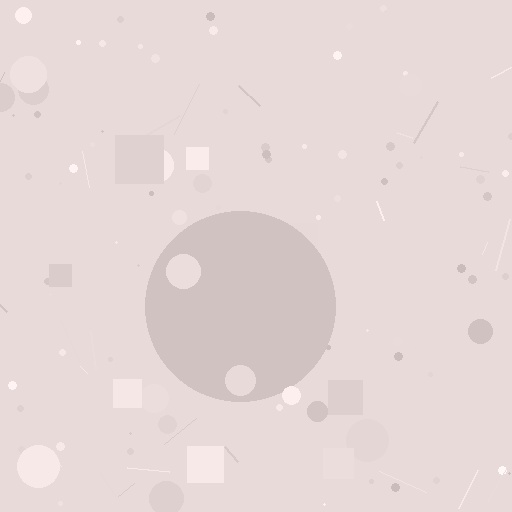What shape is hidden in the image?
A circle is hidden in the image.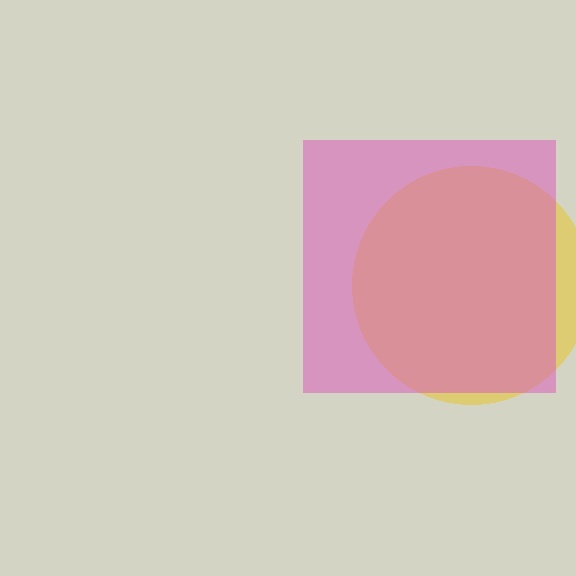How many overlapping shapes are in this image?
There are 2 overlapping shapes in the image.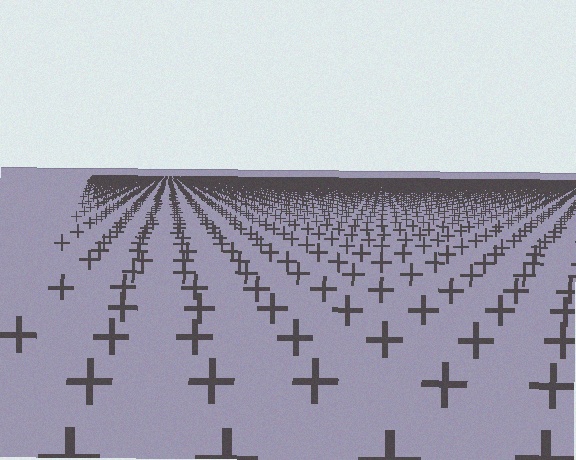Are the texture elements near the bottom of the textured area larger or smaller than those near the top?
Larger. Near the bottom, elements are closer to the viewer and appear at a bigger on-screen size.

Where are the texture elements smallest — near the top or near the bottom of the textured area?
Near the top.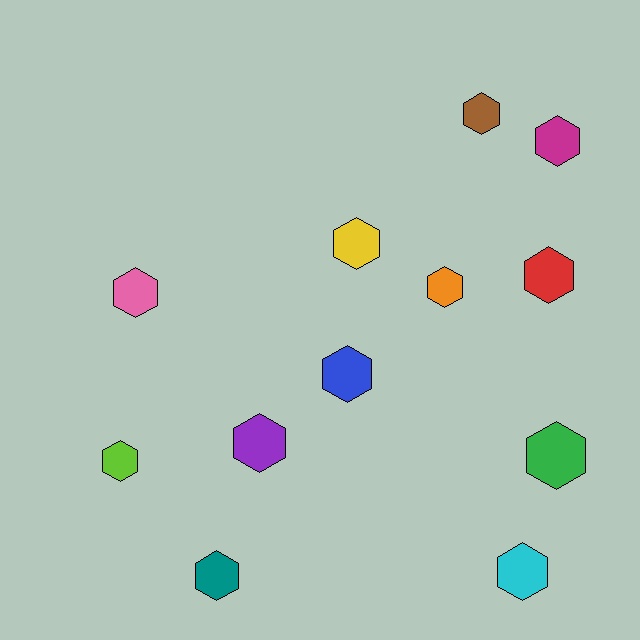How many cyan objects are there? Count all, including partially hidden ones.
There is 1 cyan object.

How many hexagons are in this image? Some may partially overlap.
There are 12 hexagons.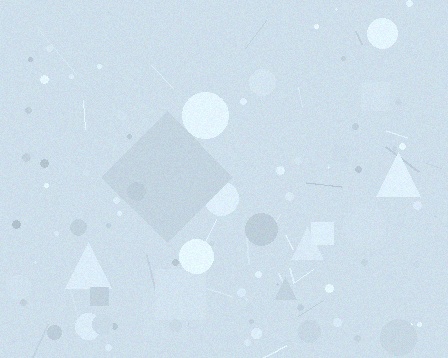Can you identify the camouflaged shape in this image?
The camouflaged shape is a diamond.